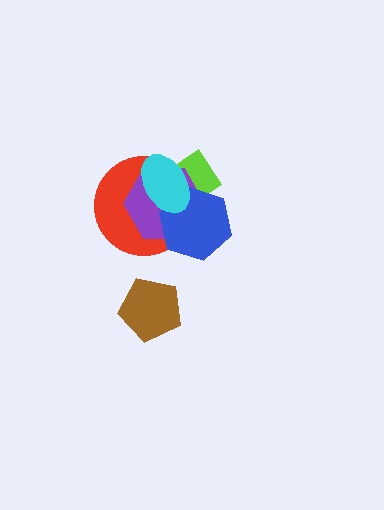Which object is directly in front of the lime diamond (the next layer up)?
The red circle is directly in front of the lime diamond.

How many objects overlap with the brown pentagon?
0 objects overlap with the brown pentagon.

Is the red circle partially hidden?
Yes, it is partially covered by another shape.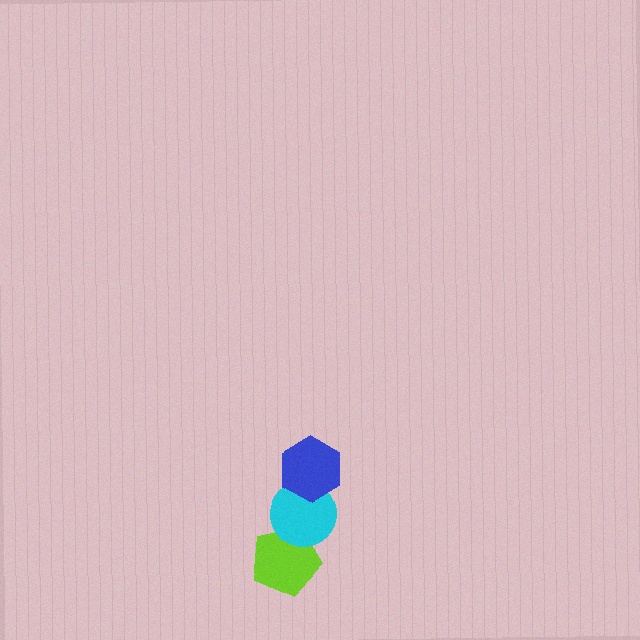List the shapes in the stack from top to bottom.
From top to bottom: the blue hexagon, the cyan circle, the lime pentagon.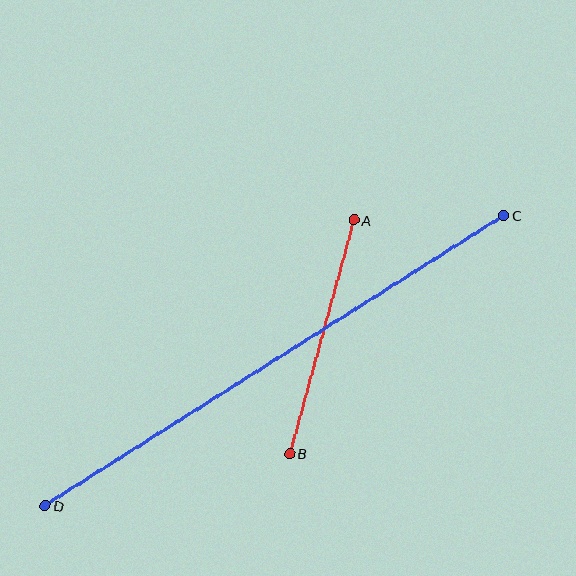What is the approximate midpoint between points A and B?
The midpoint is at approximately (322, 337) pixels.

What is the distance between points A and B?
The distance is approximately 242 pixels.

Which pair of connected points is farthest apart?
Points C and D are farthest apart.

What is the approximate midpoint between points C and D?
The midpoint is at approximately (275, 360) pixels.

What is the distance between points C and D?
The distance is approximately 543 pixels.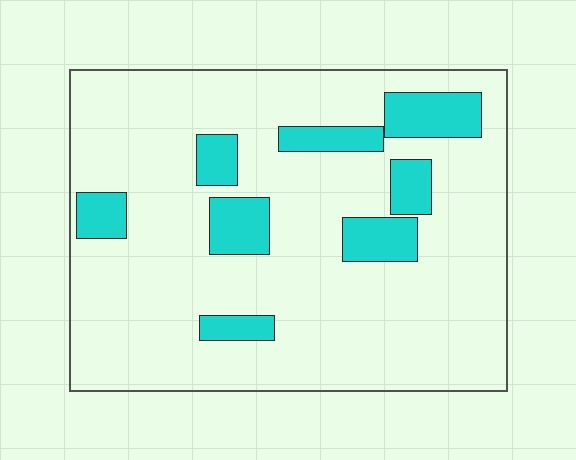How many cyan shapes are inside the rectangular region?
8.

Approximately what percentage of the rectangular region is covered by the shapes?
Approximately 15%.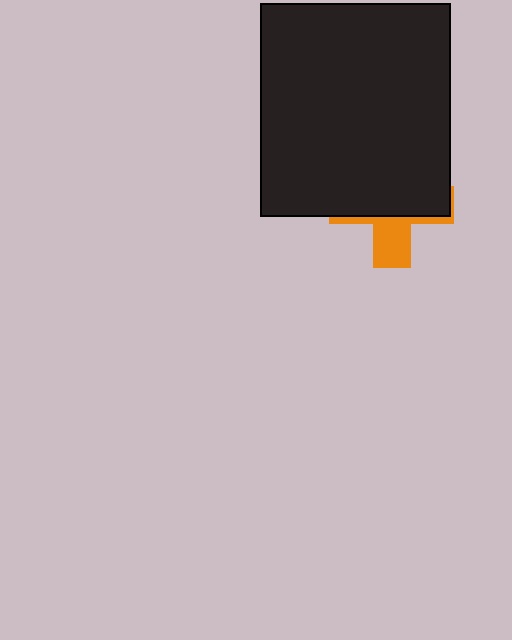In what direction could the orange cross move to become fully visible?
The orange cross could move down. That would shift it out from behind the black rectangle entirely.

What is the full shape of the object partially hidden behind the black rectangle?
The partially hidden object is an orange cross.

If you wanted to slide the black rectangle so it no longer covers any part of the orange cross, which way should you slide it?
Slide it up — that is the most direct way to separate the two shapes.